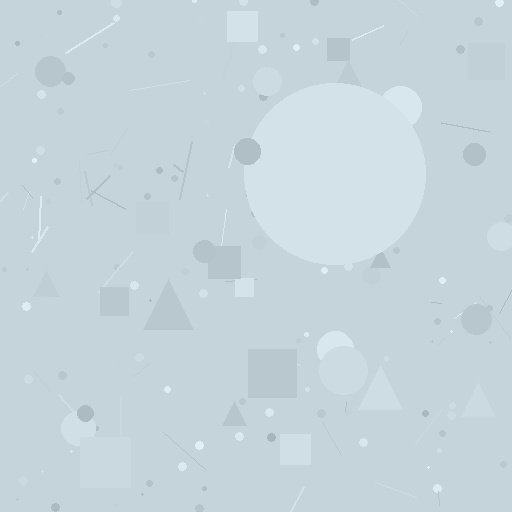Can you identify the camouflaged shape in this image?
The camouflaged shape is a circle.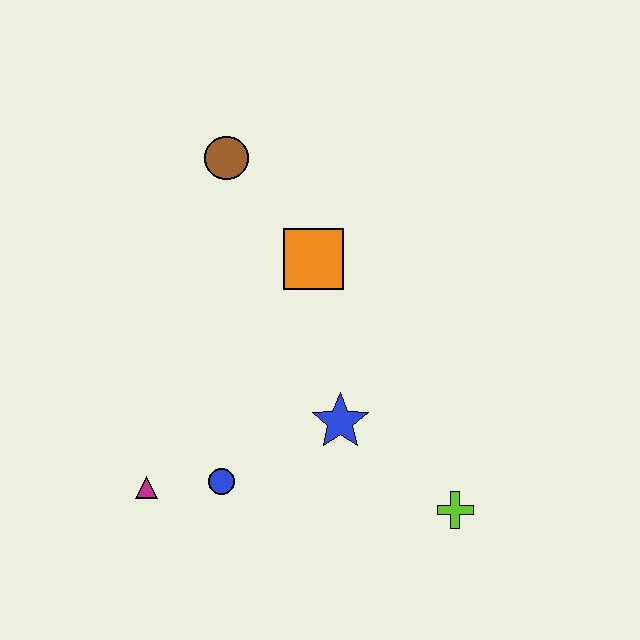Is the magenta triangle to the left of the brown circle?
Yes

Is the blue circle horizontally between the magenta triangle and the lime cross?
Yes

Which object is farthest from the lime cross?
The brown circle is farthest from the lime cross.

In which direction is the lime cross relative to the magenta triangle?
The lime cross is to the right of the magenta triangle.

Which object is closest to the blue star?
The blue circle is closest to the blue star.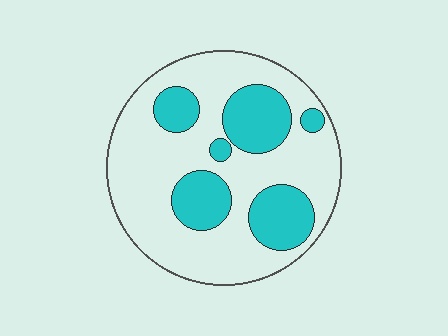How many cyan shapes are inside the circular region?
6.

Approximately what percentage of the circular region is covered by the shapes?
Approximately 30%.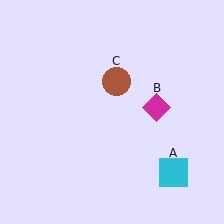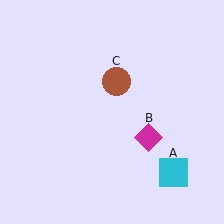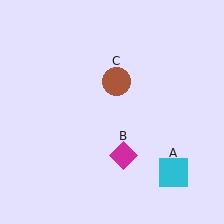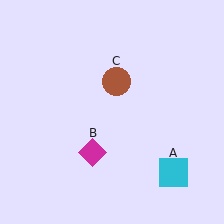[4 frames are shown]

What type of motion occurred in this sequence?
The magenta diamond (object B) rotated clockwise around the center of the scene.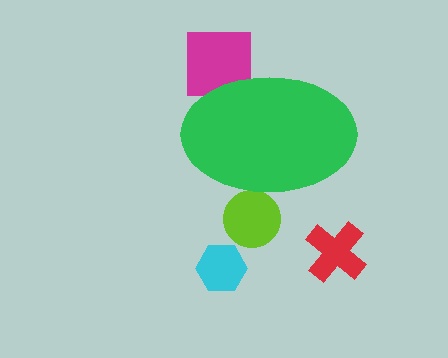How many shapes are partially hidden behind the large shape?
2 shapes are partially hidden.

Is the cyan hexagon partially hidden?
No, the cyan hexagon is fully visible.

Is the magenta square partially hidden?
Yes, the magenta square is partially hidden behind the green ellipse.